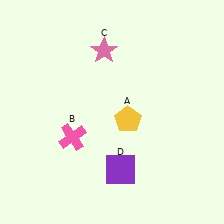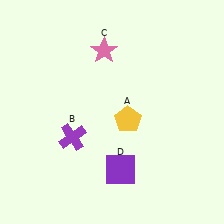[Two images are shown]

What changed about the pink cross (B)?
In Image 1, B is pink. In Image 2, it changed to purple.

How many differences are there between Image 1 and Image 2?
There is 1 difference between the two images.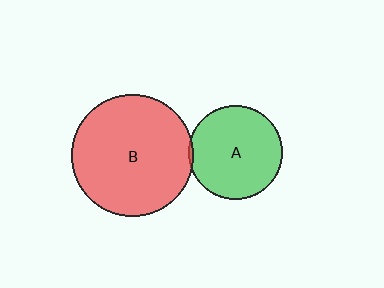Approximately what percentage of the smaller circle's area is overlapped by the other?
Approximately 5%.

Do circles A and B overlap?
Yes.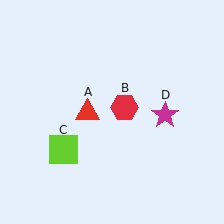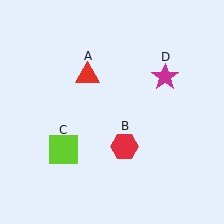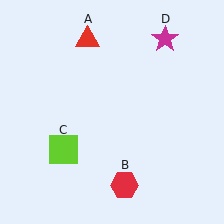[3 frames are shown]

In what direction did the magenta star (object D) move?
The magenta star (object D) moved up.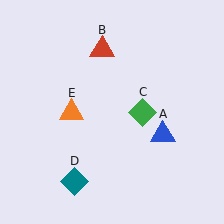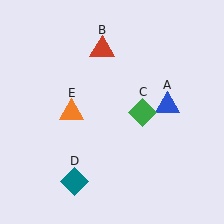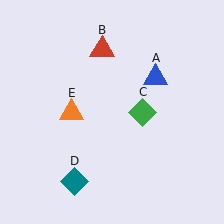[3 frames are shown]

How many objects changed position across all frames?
1 object changed position: blue triangle (object A).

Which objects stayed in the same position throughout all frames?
Red triangle (object B) and green diamond (object C) and teal diamond (object D) and orange triangle (object E) remained stationary.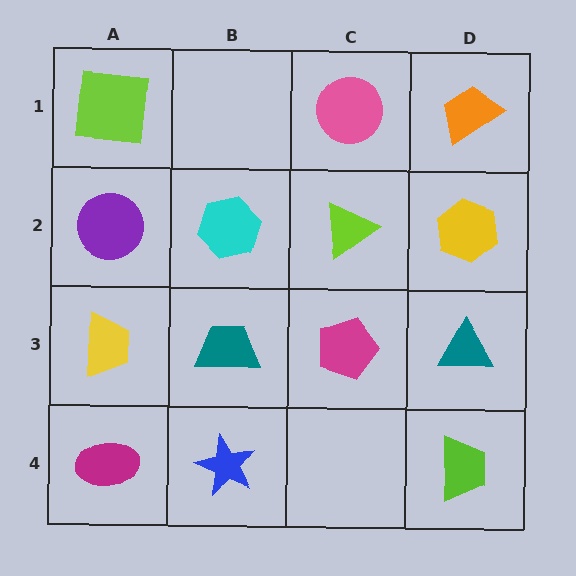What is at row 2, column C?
A lime triangle.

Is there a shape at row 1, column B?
No, that cell is empty.